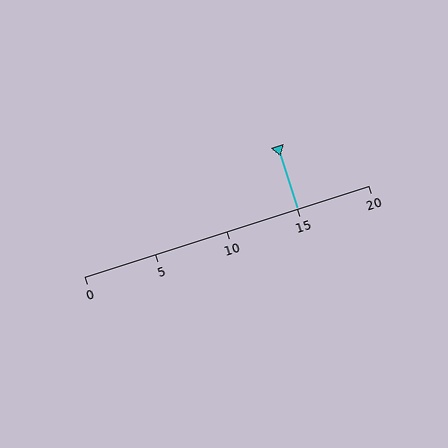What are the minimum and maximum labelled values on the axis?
The axis runs from 0 to 20.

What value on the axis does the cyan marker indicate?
The marker indicates approximately 15.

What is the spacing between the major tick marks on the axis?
The major ticks are spaced 5 apart.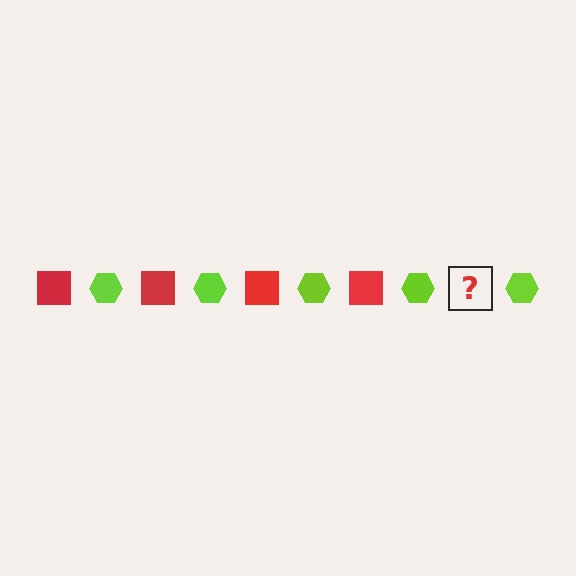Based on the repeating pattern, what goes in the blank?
The blank should be a red square.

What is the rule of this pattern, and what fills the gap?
The rule is that the pattern alternates between red square and lime hexagon. The gap should be filled with a red square.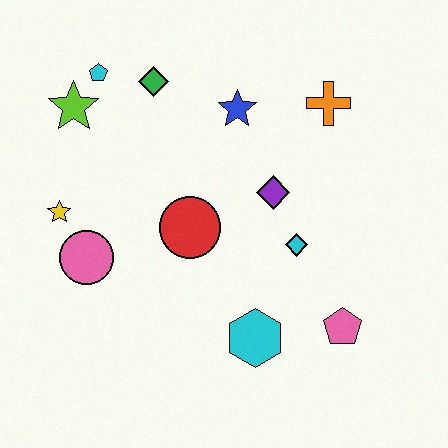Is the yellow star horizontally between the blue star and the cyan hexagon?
No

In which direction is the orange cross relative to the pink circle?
The orange cross is to the right of the pink circle.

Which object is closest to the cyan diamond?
The purple diamond is closest to the cyan diamond.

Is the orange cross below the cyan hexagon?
No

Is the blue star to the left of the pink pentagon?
Yes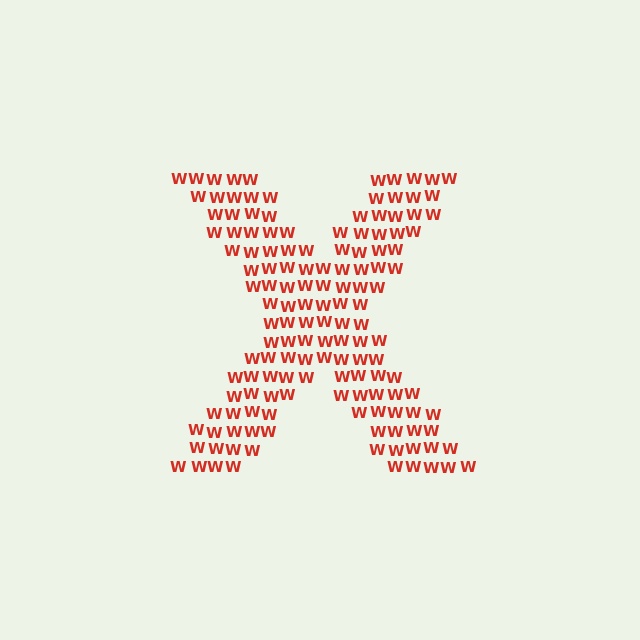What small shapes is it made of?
It is made of small letter W's.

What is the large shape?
The large shape is the letter X.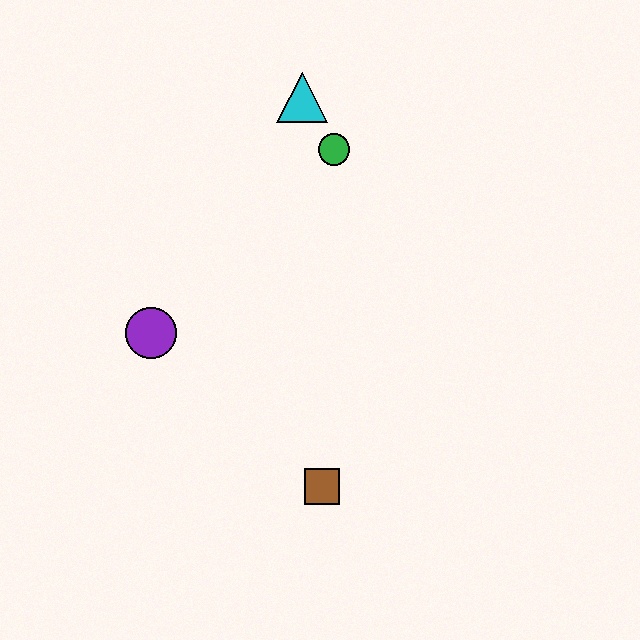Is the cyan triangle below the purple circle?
No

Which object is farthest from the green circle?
The brown square is farthest from the green circle.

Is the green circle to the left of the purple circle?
No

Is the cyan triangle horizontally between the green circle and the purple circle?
Yes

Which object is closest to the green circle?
The cyan triangle is closest to the green circle.